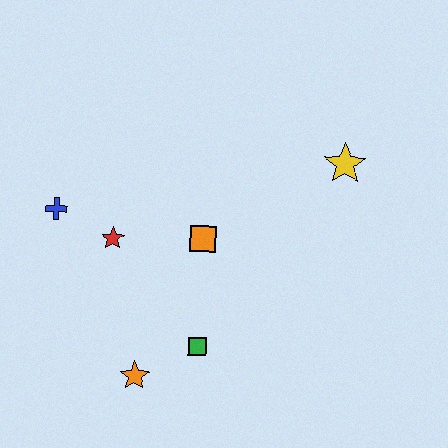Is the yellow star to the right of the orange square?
Yes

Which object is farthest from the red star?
The yellow star is farthest from the red star.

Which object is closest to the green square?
The orange star is closest to the green square.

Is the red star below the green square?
No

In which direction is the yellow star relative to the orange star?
The yellow star is above the orange star.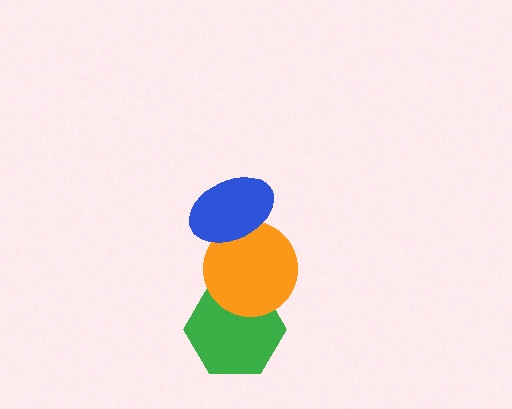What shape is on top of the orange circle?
The blue ellipse is on top of the orange circle.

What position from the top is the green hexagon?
The green hexagon is 3rd from the top.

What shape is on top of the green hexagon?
The orange circle is on top of the green hexagon.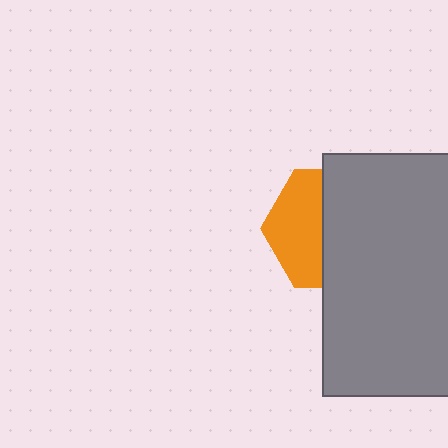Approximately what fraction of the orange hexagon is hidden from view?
Roughly 57% of the orange hexagon is hidden behind the gray rectangle.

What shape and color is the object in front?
The object in front is a gray rectangle.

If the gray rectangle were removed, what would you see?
You would see the complete orange hexagon.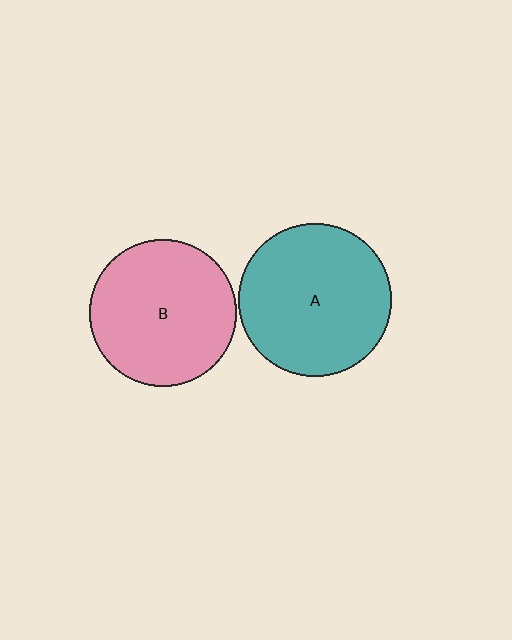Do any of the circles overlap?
No, none of the circles overlap.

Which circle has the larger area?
Circle A (teal).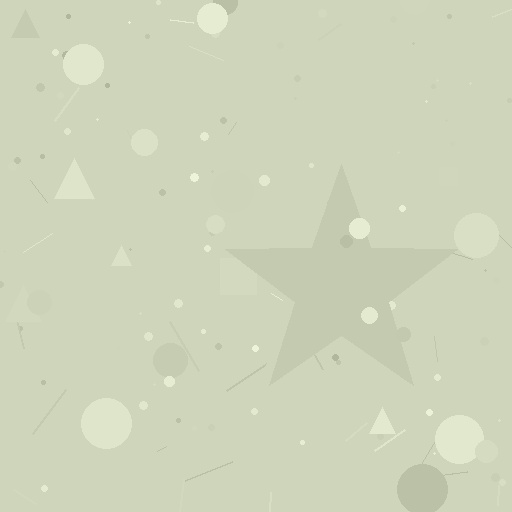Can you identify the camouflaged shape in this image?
The camouflaged shape is a star.